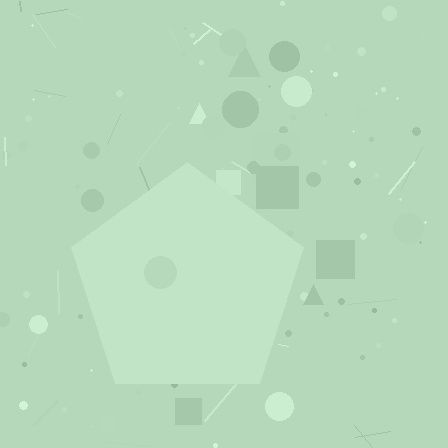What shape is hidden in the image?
A pentagon is hidden in the image.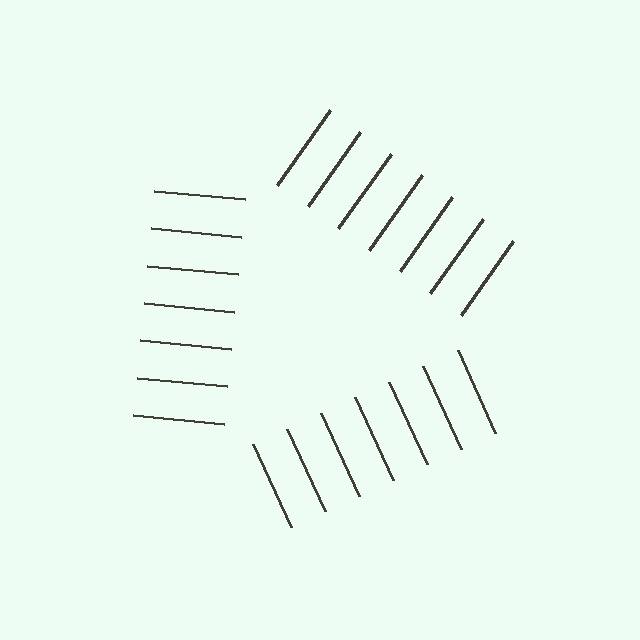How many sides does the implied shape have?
3 sides — the line-ends trace a triangle.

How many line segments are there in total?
21 — 7 along each of the 3 edges.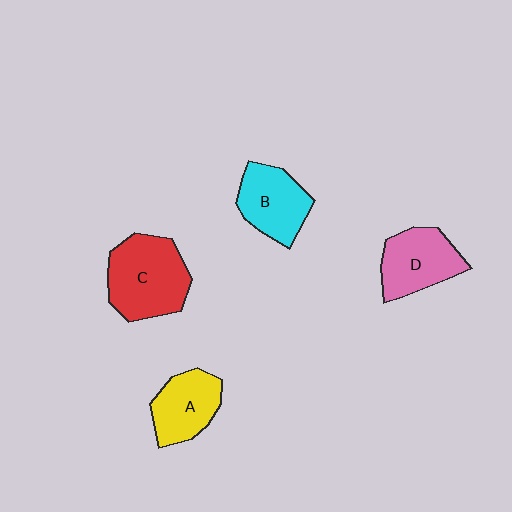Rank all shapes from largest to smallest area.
From largest to smallest: C (red), D (pink), B (cyan), A (yellow).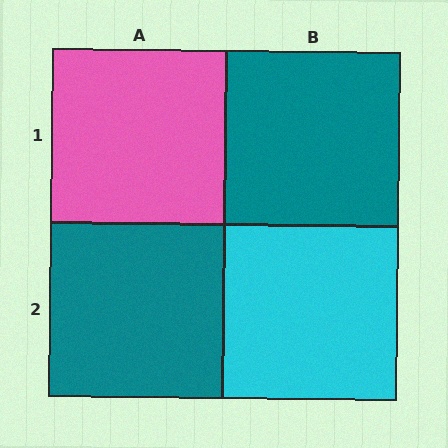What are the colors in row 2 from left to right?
Teal, cyan.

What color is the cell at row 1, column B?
Teal.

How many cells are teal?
2 cells are teal.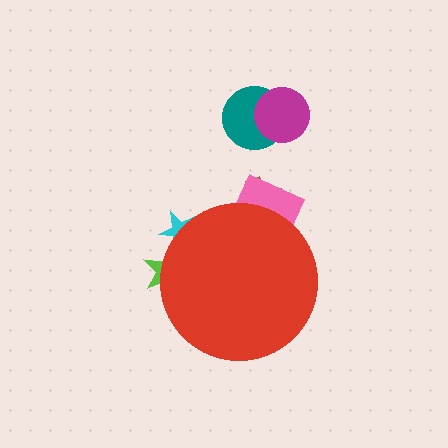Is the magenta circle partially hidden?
No, the magenta circle is fully visible.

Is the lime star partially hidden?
Yes, the lime star is partially hidden behind the red circle.